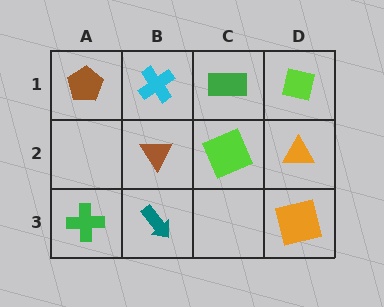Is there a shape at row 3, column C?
No, that cell is empty.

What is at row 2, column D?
An orange triangle.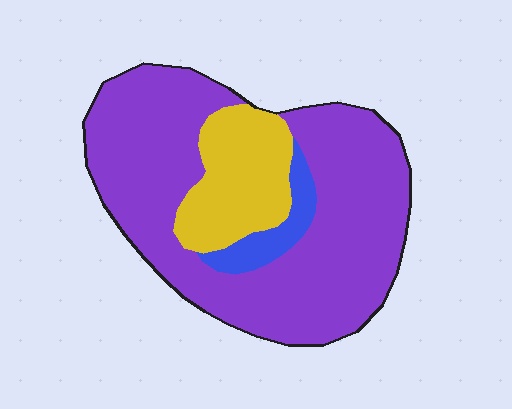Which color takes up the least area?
Blue, at roughly 5%.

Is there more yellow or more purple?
Purple.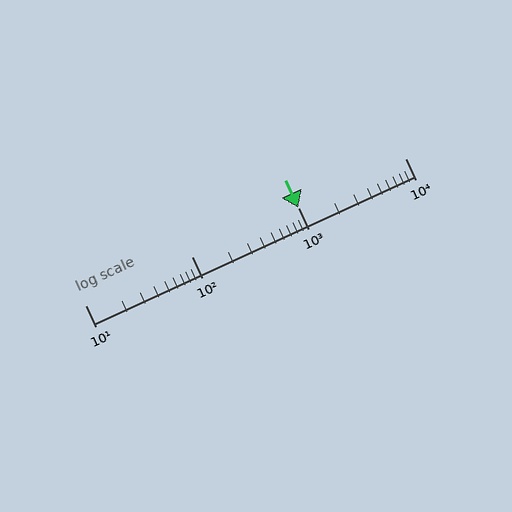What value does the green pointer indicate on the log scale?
The pointer indicates approximately 1000.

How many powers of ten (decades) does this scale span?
The scale spans 3 decades, from 10 to 10000.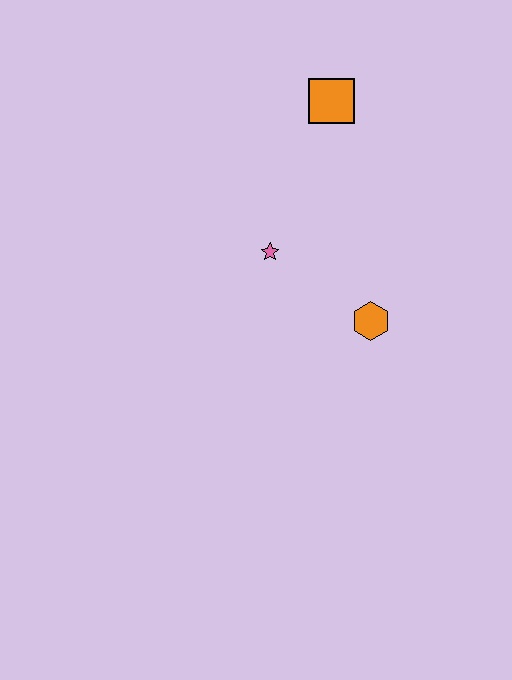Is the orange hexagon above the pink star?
No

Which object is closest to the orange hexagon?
The pink star is closest to the orange hexagon.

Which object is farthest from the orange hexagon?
The orange square is farthest from the orange hexagon.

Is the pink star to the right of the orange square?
No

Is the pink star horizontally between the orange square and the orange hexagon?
No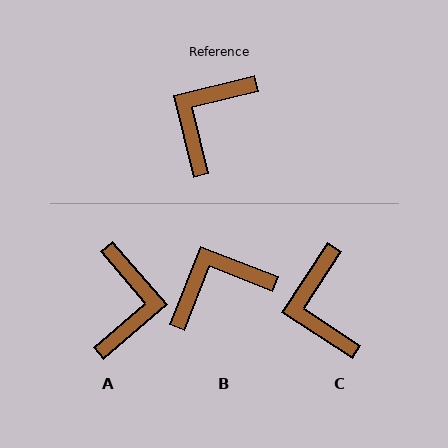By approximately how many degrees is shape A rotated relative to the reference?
Approximately 153 degrees clockwise.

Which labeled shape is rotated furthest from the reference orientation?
A, about 153 degrees away.